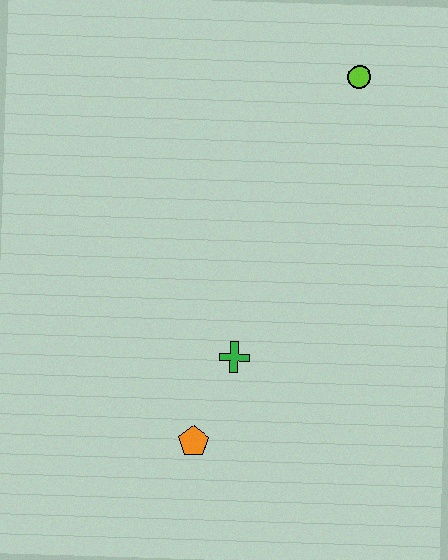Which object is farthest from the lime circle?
The orange pentagon is farthest from the lime circle.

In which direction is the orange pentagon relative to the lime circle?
The orange pentagon is below the lime circle.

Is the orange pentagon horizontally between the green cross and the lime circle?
No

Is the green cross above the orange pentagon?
Yes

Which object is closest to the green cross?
The orange pentagon is closest to the green cross.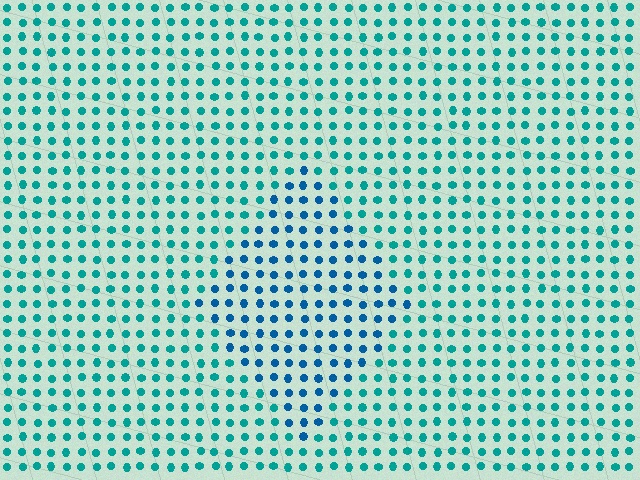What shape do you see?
I see a diamond.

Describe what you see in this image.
The image is filled with small teal elements in a uniform arrangement. A diamond-shaped region is visible where the elements are tinted to a slightly different hue, forming a subtle color boundary.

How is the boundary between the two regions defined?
The boundary is defined purely by a slight shift in hue (about 29 degrees). Spacing, size, and orientation are identical on both sides.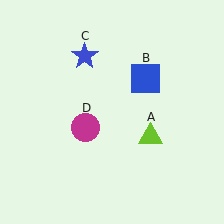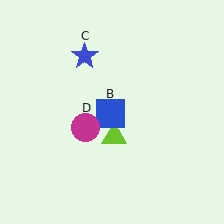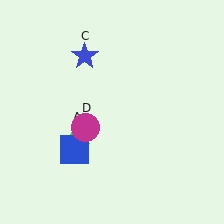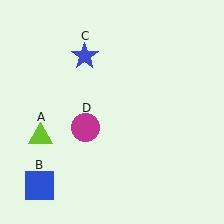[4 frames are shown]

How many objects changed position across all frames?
2 objects changed position: lime triangle (object A), blue square (object B).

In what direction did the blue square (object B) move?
The blue square (object B) moved down and to the left.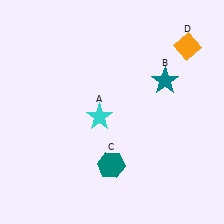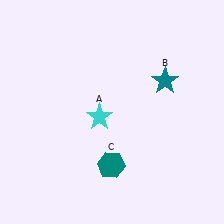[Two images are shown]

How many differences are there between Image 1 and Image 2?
There is 1 difference between the two images.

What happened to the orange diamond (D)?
The orange diamond (D) was removed in Image 2. It was in the top-right area of Image 1.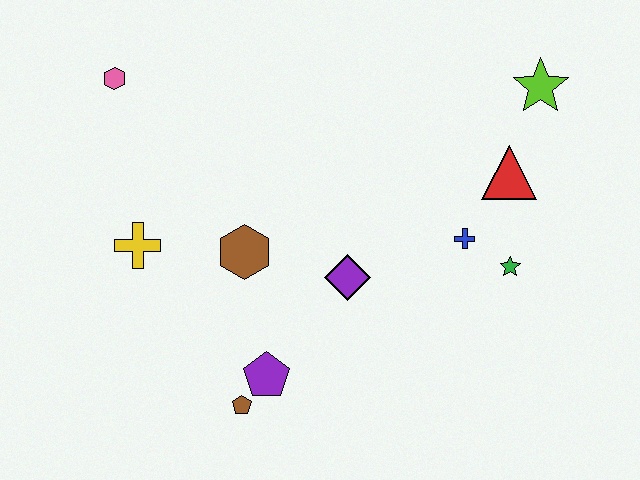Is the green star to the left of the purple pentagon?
No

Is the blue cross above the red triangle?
No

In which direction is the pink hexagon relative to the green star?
The pink hexagon is to the left of the green star.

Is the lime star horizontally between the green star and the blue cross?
No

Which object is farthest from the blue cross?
The pink hexagon is farthest from the blue cross.